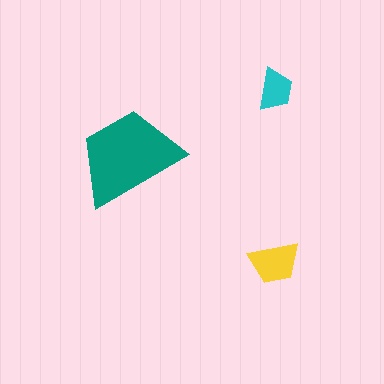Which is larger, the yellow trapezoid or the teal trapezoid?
The teal one.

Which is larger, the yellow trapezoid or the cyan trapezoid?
The yellow one.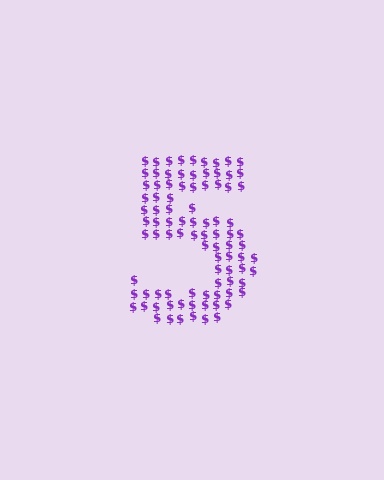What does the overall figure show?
The overall figure shows the digit 5.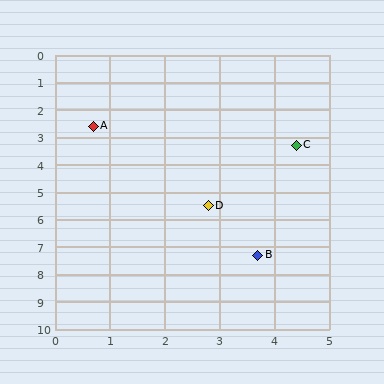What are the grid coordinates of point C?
Point C is at approximately (4.4, 3.3).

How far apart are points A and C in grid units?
Points A and C are about 3.8 grid units apart.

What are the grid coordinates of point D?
Point D is at approximately (2.8, 5.5).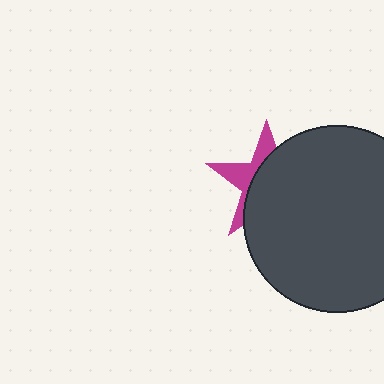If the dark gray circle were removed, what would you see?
You would see the complete magenta star.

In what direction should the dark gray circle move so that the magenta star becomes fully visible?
The dark gray circle should move right. That is the shortest direction to clear the overlap and leave the magenta star fully visible.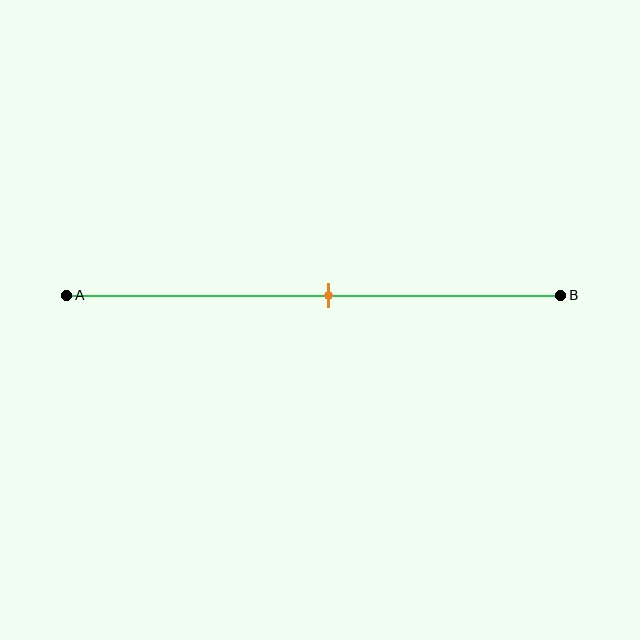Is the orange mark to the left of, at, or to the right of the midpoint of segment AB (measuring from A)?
The orange mark is to the right of the midpoint of segment AB.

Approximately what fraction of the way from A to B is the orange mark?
The orange mark is approximately 55% of the way from A to B.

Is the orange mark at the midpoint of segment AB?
No, the mark is at about 55% from A, not at the 50% midpoint.